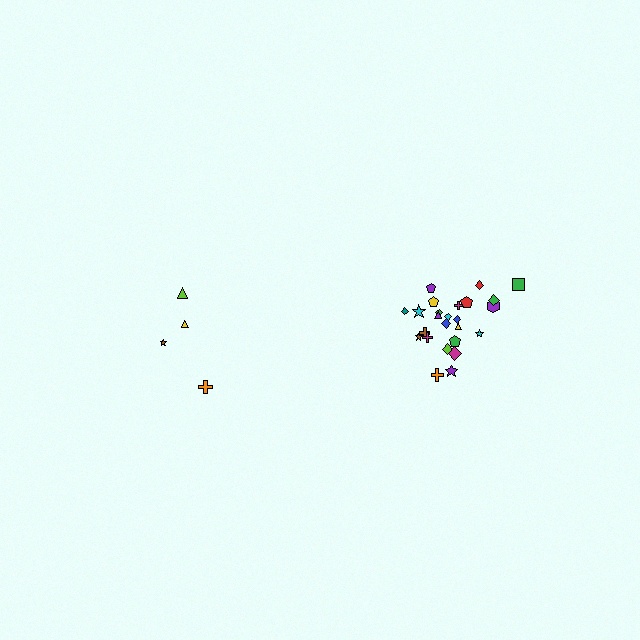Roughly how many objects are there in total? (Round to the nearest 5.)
Roughly 30 objects in total.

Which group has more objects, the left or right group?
The right group.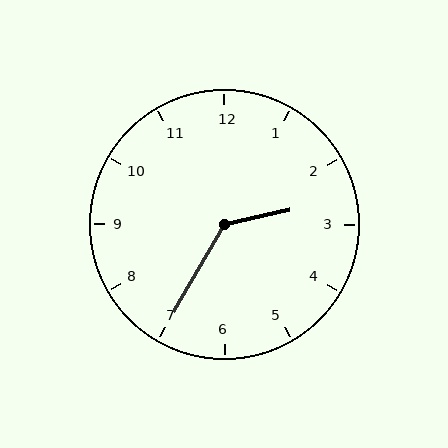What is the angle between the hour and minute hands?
Approximately 132 degrees.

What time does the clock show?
2:35.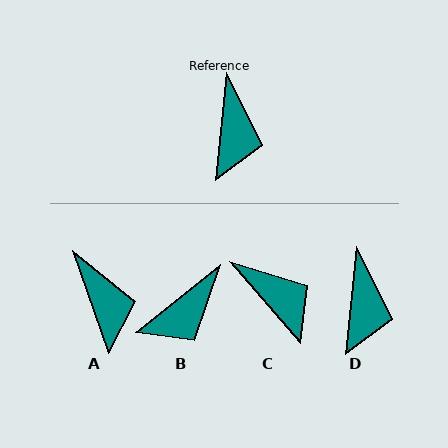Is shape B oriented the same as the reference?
No, it is off by about 45 degrees.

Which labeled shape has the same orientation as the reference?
D.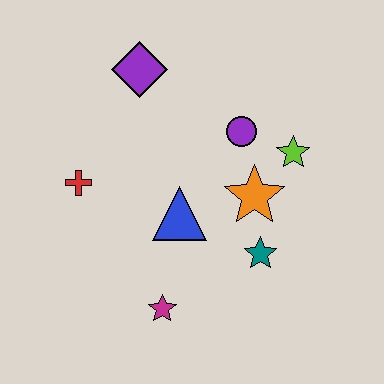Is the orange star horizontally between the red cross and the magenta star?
No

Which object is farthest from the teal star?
The purple diamond is farthest from the teal star.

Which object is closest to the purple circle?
The lime star is closest to the purple circle.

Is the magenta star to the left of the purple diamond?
No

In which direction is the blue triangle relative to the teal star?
The blue triangle is to the left of the teal star.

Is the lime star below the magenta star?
No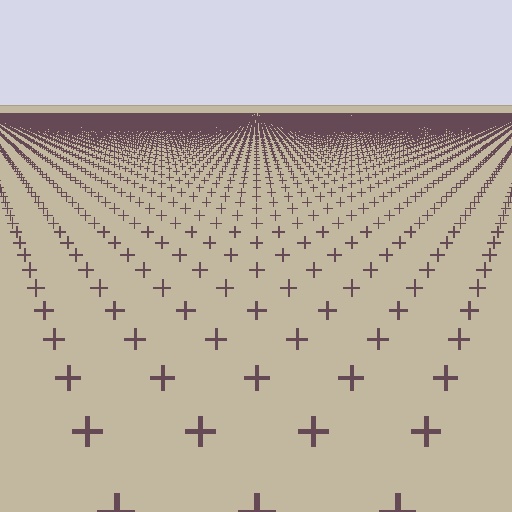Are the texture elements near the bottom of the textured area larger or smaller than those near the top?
Larger. Near the bottom, elements are closer to the viewer and appear at a bigger on-screen size.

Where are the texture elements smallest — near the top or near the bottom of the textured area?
Near the top.